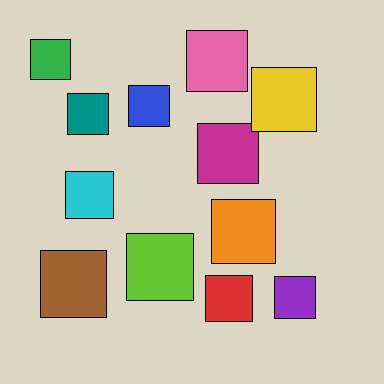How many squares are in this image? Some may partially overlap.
There are 12 squares.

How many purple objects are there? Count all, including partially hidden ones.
There is 1 purple object.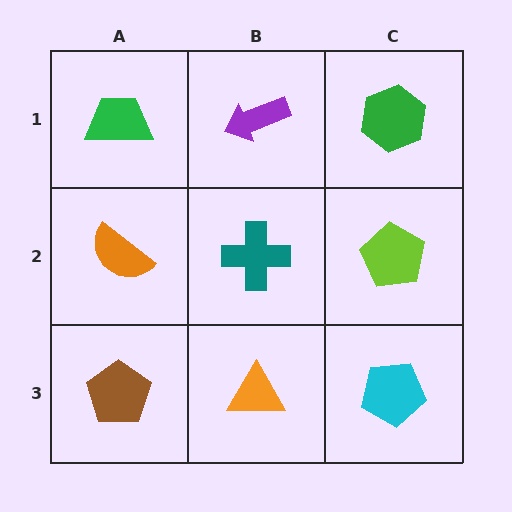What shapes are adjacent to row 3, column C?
A lime pentagon (row 2, column C), an orange triangle (row 3, column B).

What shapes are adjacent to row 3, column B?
A teal cross (row 2, column B), a brown pentagon (row 3, column A), a cyan pentagon (row 3, column C).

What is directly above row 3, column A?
An orange semicircle.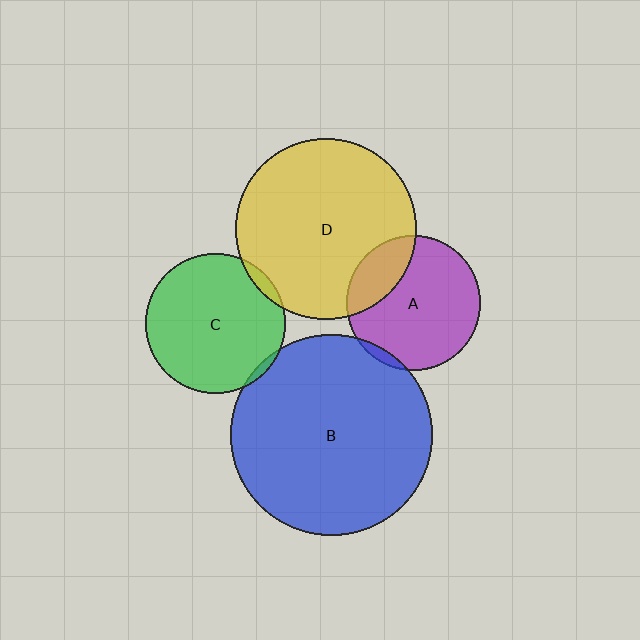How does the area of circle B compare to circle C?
Approximately 2.1 times.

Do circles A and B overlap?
Yes.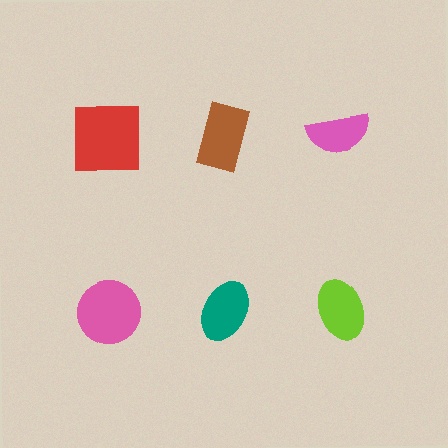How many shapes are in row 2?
3 shapes.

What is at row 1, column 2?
A brown rectangle.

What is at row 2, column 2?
A teal ellipse.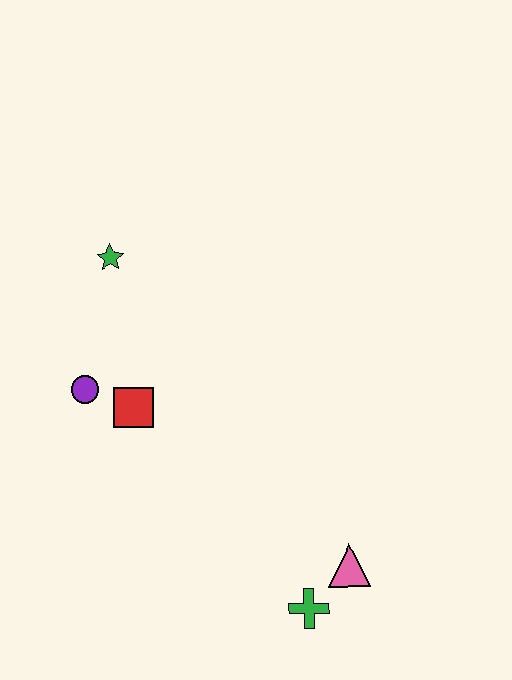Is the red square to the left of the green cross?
Yes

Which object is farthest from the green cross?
The green star is farthest from the green cross.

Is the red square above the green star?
No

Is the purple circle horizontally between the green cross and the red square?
No